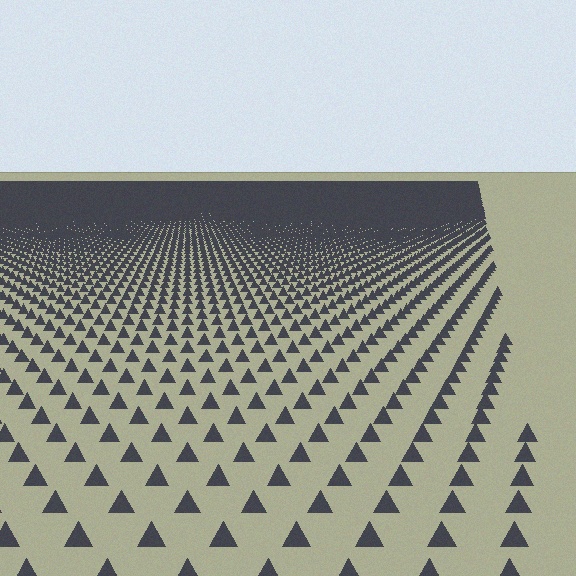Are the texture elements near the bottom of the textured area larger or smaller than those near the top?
Larger. Near the bottom, elements are closer to the viewer and appear at a bigger on-screen size.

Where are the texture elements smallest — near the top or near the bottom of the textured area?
Near the top.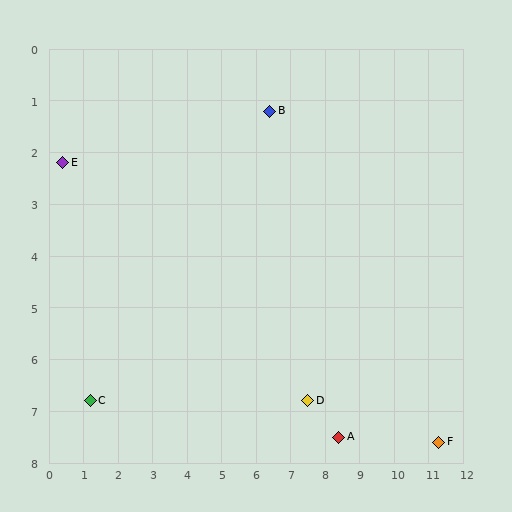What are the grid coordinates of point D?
Point D is at approximately (7.5, 6.8).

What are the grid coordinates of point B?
Point B is at approximately (6.4, 1.2).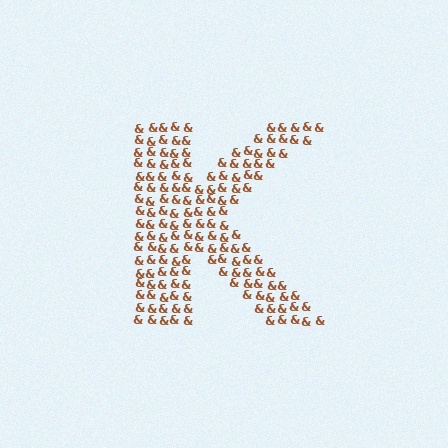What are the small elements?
The small elements are ampersands.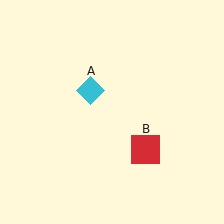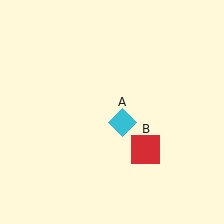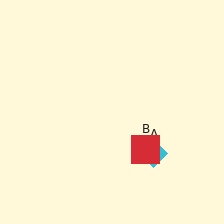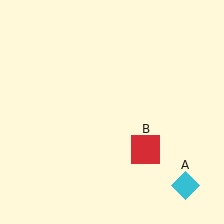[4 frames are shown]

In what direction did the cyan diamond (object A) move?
The cyan diamond (object A) moved down and to the right.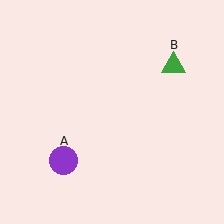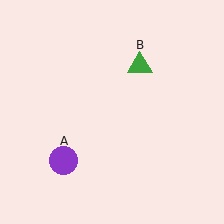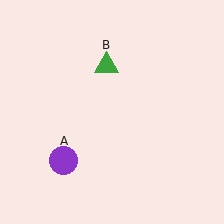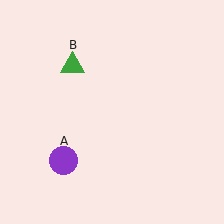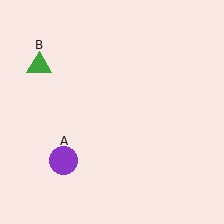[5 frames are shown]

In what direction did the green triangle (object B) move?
The green triangle (object B) moved left.